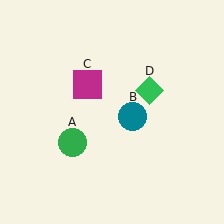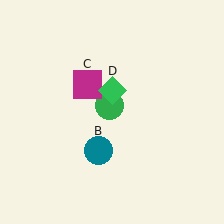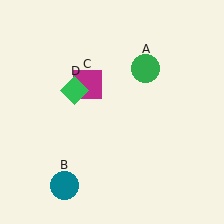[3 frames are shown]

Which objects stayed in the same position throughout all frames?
Magenta square (object C) remained stationary.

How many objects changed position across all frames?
3 objects changed position: green circle (object A), teal circle (object B), green diamond (object D).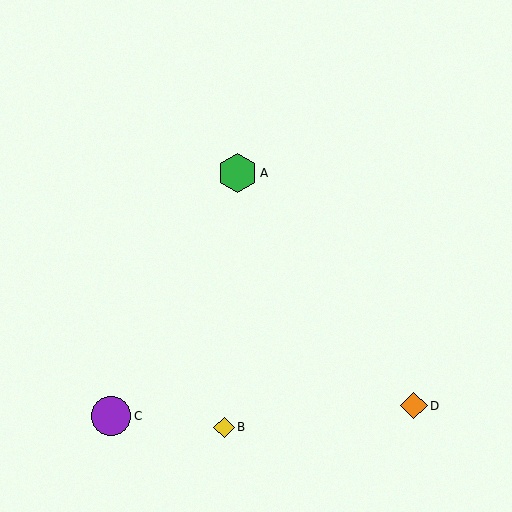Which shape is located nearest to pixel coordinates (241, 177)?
The green hexagon (labeled A) at (238, 173) is nearest to that location.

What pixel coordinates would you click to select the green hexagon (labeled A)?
Click at (238, 173) to select the green hexagon A.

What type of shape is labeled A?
Shape A is a green hexagon.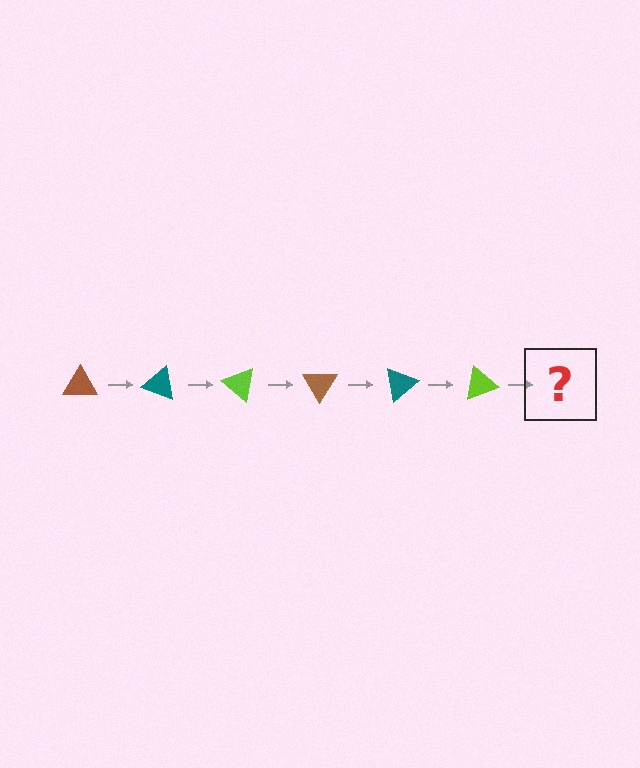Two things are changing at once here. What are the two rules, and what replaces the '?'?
The two rules are that it rotates 20 degrees each step and the color cycles through brown, teal, and lime. The '?' should be a brown triangle, rotated 120 degrees from the start.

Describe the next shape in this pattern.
It should be a brown triangle, rotated 120 degrees from the start.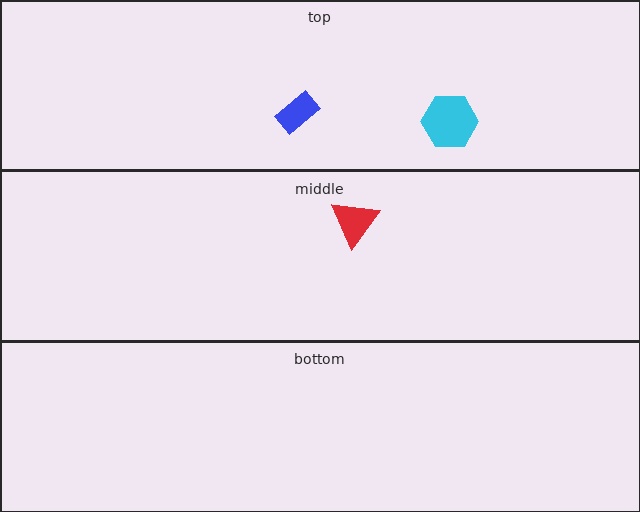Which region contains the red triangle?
The middle region.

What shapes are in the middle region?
The red triangle.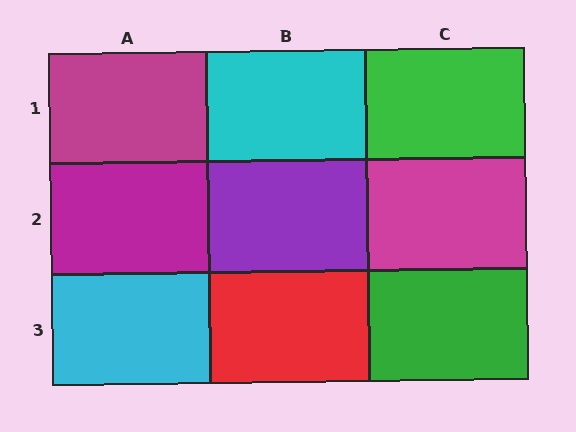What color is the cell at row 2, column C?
Magenta.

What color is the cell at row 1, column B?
Cyan.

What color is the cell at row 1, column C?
Green.